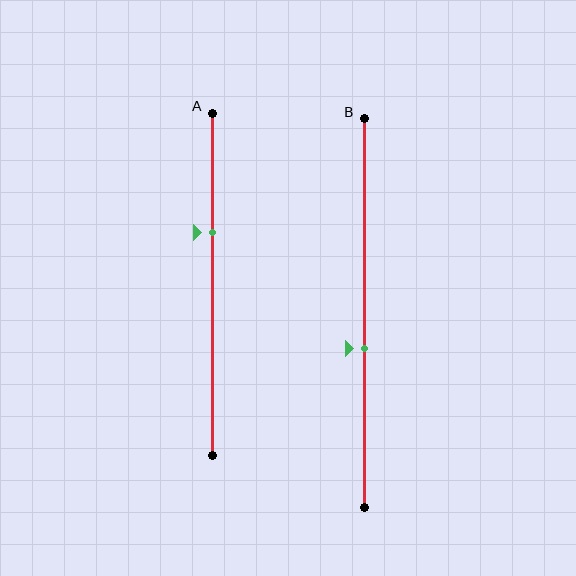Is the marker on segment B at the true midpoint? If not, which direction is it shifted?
No, the marker on segment B is shifted downward by about 9% of the segment length.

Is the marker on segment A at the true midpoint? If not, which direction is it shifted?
No, the marker on segment A is shifted upward by about 15% of the segment length.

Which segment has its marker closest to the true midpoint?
Segment B has its marker closest to the true midpoint.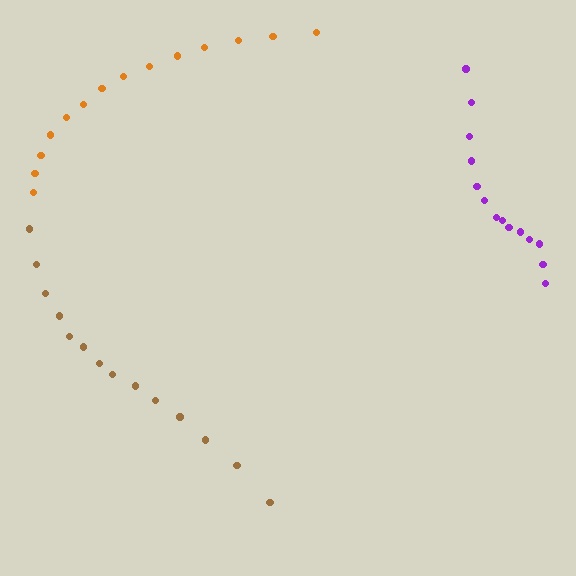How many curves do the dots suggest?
There are 3 distinct paths.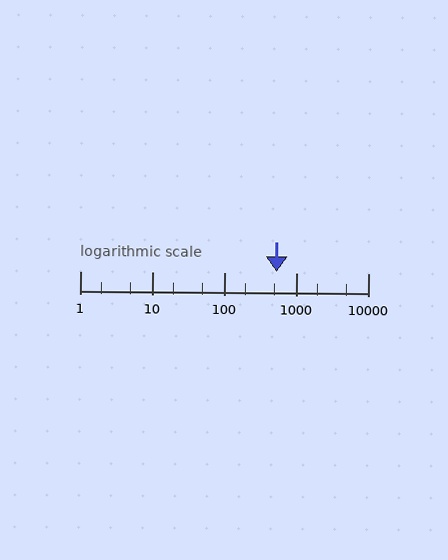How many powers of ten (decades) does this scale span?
The scale spans 4 decades, from 1 to 10000.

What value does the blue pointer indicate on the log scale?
The pointer indicates approximately 540.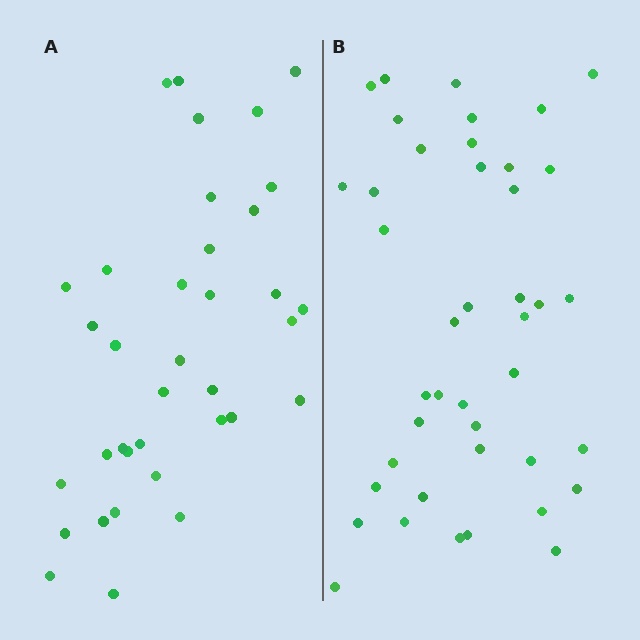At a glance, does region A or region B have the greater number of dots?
Region B (the right region) has more dots.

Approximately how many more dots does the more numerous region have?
Region B has about 6 more dots than region A.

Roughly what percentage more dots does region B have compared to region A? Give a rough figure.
About 15% more.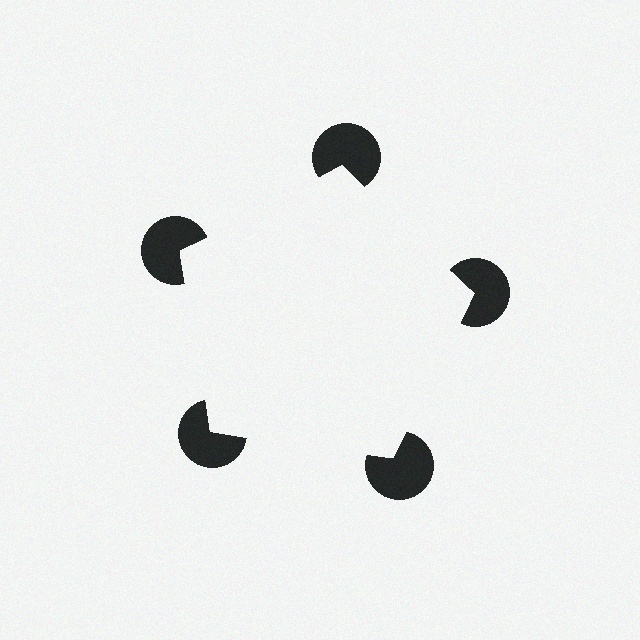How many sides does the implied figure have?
5 sides.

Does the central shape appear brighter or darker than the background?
It typically appears slightly brighter than the background, even though no actual brightness change is drawn.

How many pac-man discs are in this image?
There are 5 — one at each vertex of the illusory pentagon.